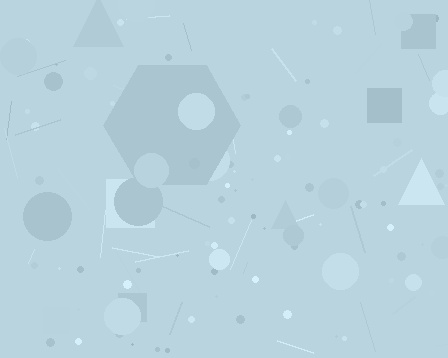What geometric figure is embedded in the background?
A hexagon is embedded in the background.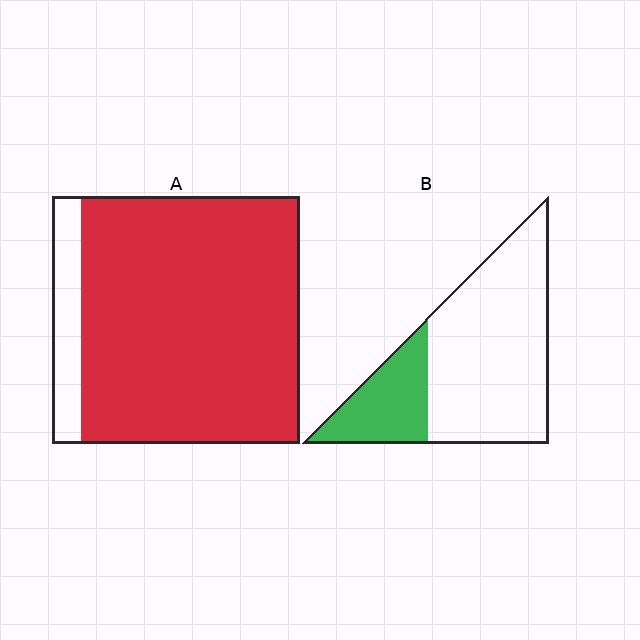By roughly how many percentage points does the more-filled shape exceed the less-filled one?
By roughly 60 percentage points (A over B).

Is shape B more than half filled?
No.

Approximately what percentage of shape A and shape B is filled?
A is approximately 90% and B is approximately 25%.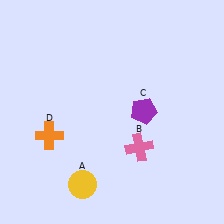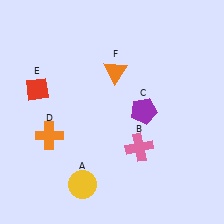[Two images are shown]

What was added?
A red diamond (E), an orange triangle (F) were added in Image 2.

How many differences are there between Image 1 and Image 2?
There are 2 differences between the two images.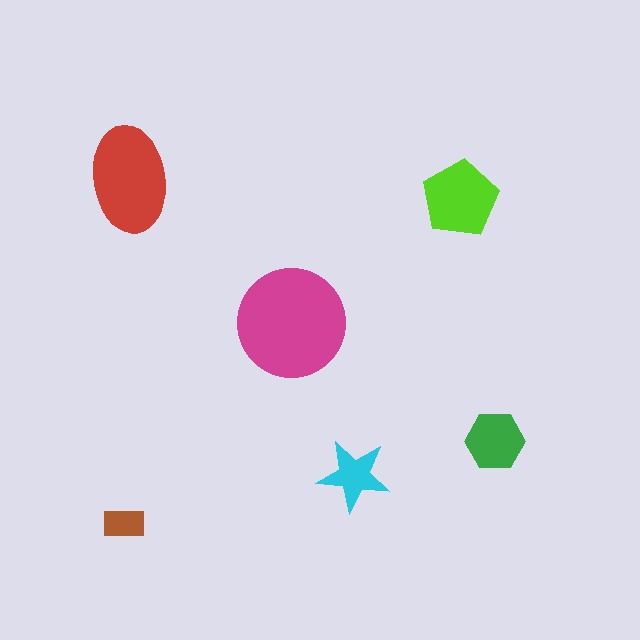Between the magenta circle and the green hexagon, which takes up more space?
The magenta circle.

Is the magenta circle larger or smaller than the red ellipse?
Larger.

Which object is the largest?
The magenta circle.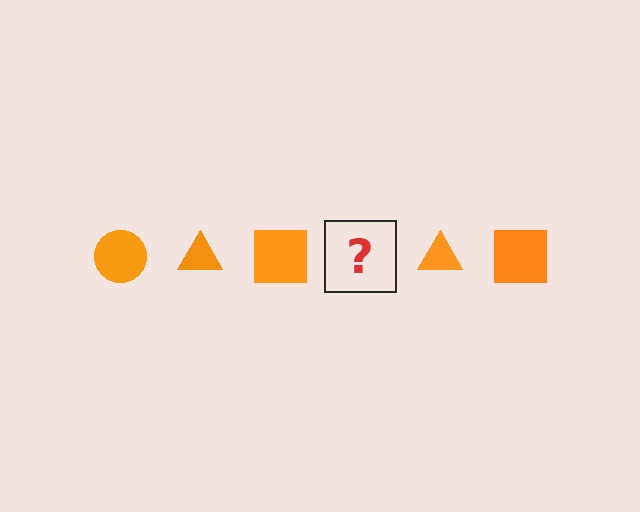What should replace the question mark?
The question mark should be replaced with an orange circle.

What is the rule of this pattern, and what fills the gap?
The rule is that the pattern cycles through circle, triangle, square shapes in orange. The gap should be filled with an orange circle.